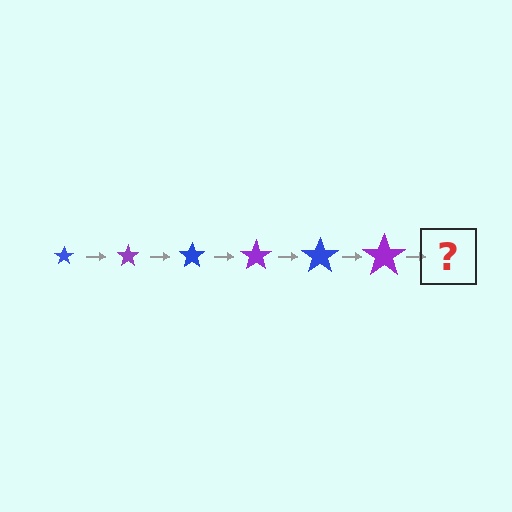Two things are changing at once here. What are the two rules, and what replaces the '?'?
The two rules are that the star grows larger each step and the color cycles through blue and purple. The '?' should be a blue star, larger than the previous one.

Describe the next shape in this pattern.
It should be a blue star, larger than the previous one.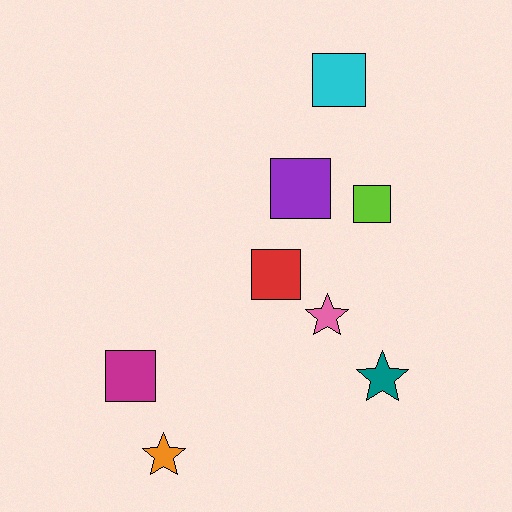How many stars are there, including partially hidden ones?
There are 3 stars.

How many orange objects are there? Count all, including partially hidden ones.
There is 1 orange object.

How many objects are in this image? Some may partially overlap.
There are 8 objects.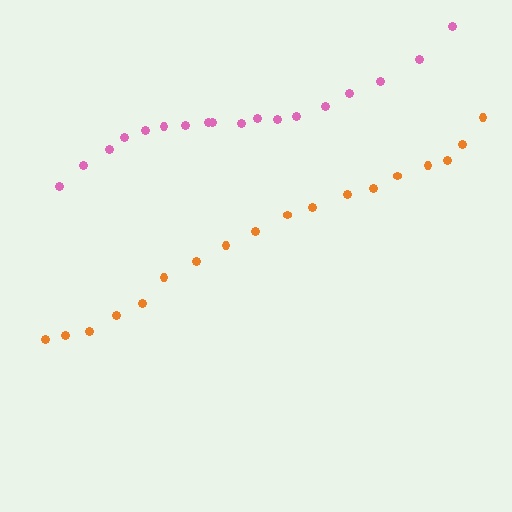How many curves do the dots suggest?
There are 2 distinct paths.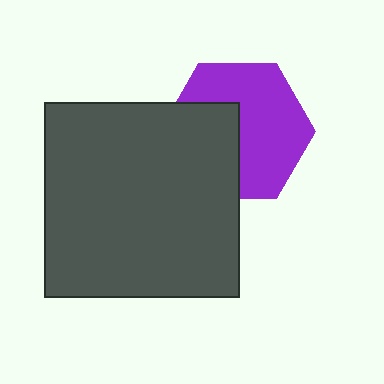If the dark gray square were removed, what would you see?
You would see the complete purple hexagon.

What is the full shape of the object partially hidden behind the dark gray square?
The partially hidden object is a purple hexagon.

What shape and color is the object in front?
The object in front is a dark gray square.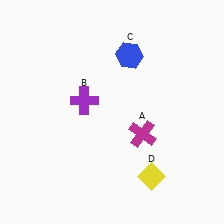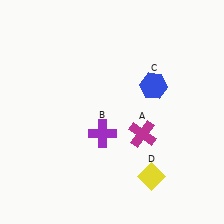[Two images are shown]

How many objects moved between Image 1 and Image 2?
2 objects moved between the two images.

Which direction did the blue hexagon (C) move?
The blue hexagon (C) moved down.